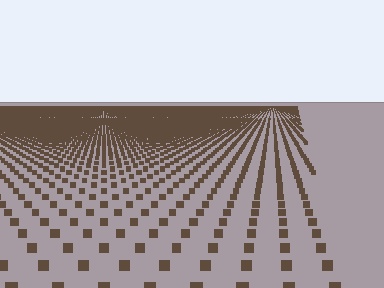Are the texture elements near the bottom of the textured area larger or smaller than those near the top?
Larger. Near the bottom, elements are closer to the viewer and appear at a bigger on-screen size.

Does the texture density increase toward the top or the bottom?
Density increases toward the top.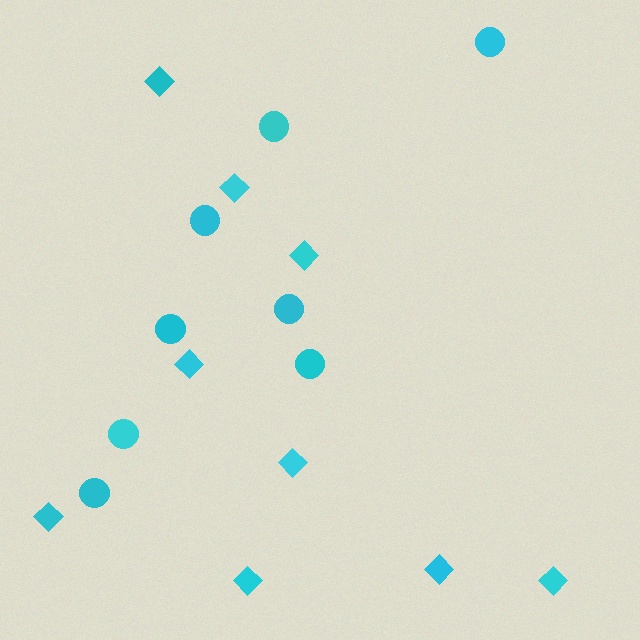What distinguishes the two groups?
There are 2 groups: one group of diamonds (9) and one group of circles (8).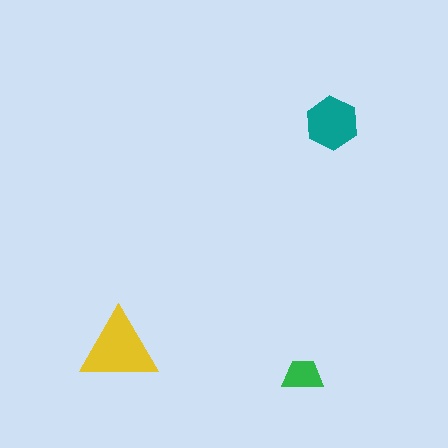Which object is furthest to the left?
The yellow triangle is leftmost.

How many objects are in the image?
There are 3 objects in the image.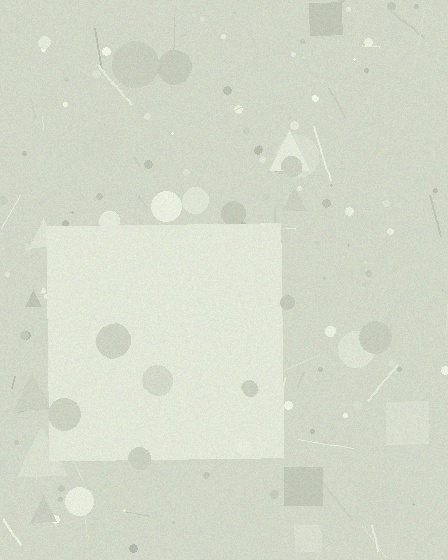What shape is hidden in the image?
A square is hidden in the image.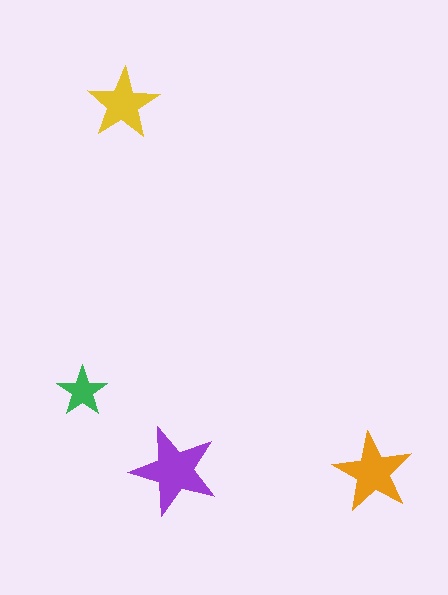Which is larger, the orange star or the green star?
The orange one.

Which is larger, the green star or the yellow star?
The yellow one.